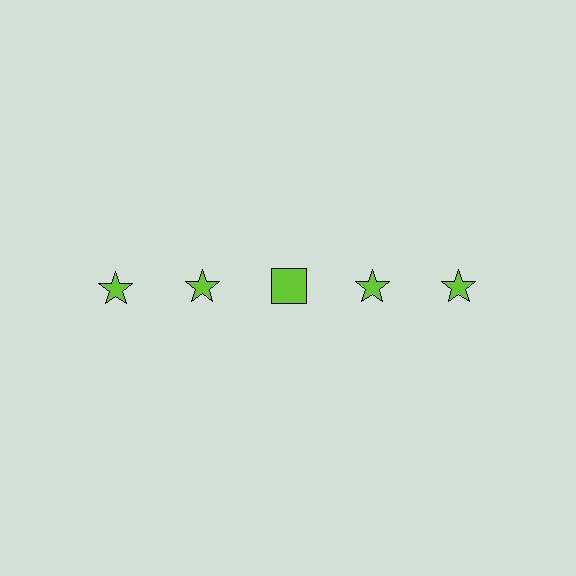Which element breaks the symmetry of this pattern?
The lime square in the top row, center column breaks the symmetry. All other shapes are lime stars.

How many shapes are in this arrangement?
There are 5 shapes arranged in a grid pattern.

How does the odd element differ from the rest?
It has a different shape: square instead of star.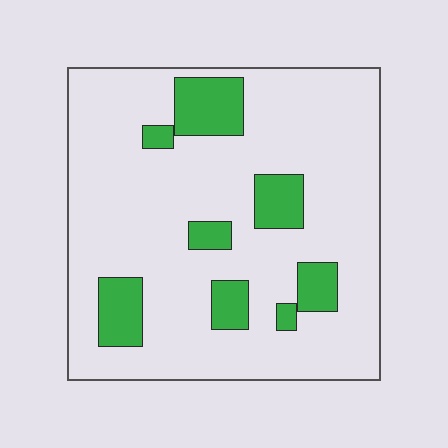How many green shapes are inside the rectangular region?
8.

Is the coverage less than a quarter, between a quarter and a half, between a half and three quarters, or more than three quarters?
Less than a quarter.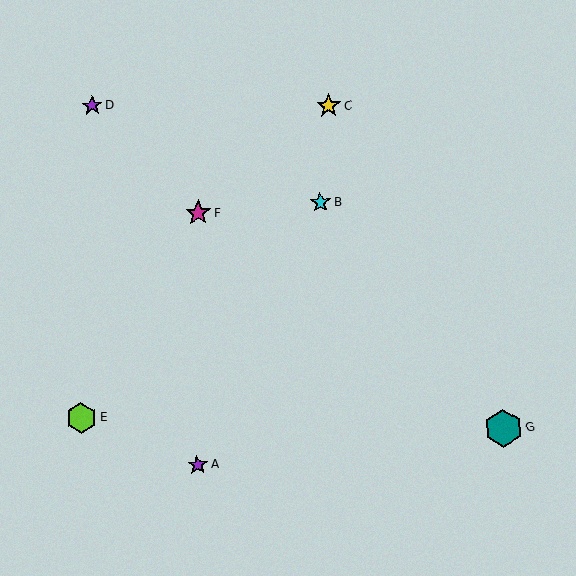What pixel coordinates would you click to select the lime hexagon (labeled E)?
Click at (82, 418) to select the lime hexagon E.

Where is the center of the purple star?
The center of the purple star is at (197, 465).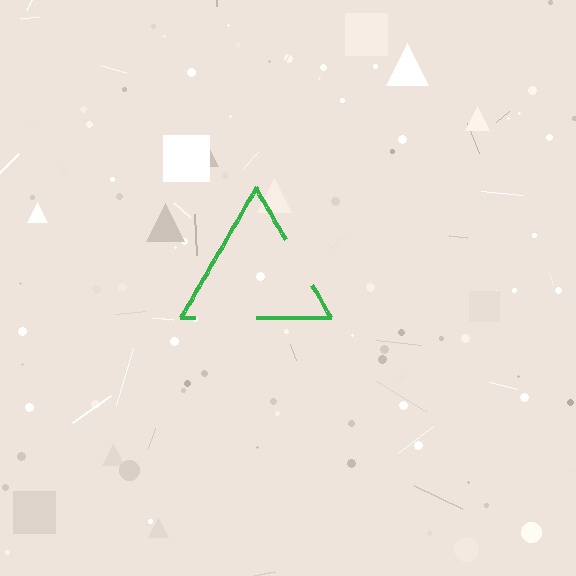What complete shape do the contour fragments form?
The contour fragments form a triangle.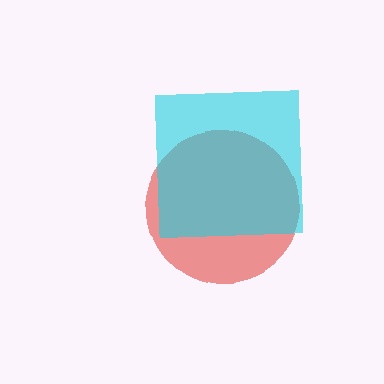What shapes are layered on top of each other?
The layered shapes are: a red circle, a cyan square.